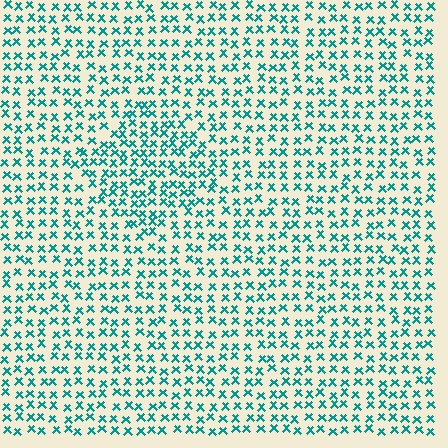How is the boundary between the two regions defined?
The boundary is defined by a change in element density (approximately 1.5x ratio). All elements are the same color, size, and shape.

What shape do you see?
I see a diamond.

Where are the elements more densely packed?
The elements are more densely packed inside the diamond boundary.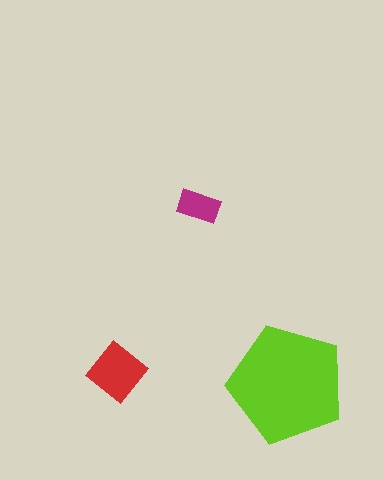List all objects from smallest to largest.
The magenta rectangle, the red diamond, the lime pentagon.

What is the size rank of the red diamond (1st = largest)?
2nd.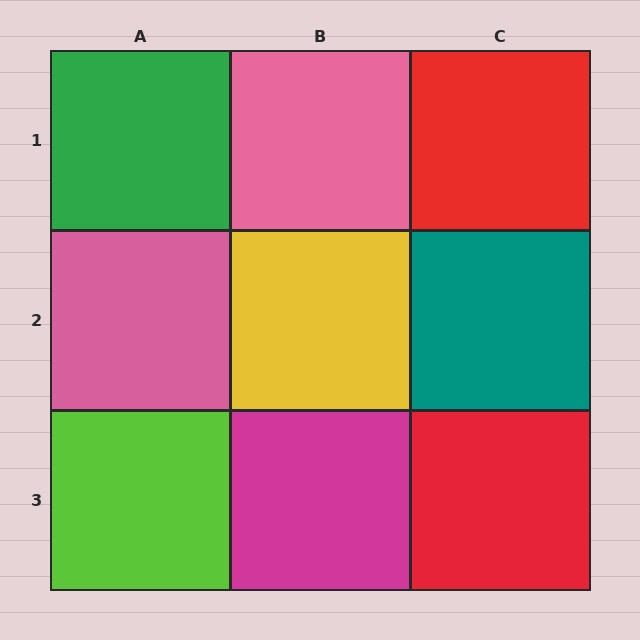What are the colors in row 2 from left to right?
Pink, yellow, teal.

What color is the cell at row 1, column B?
Pink.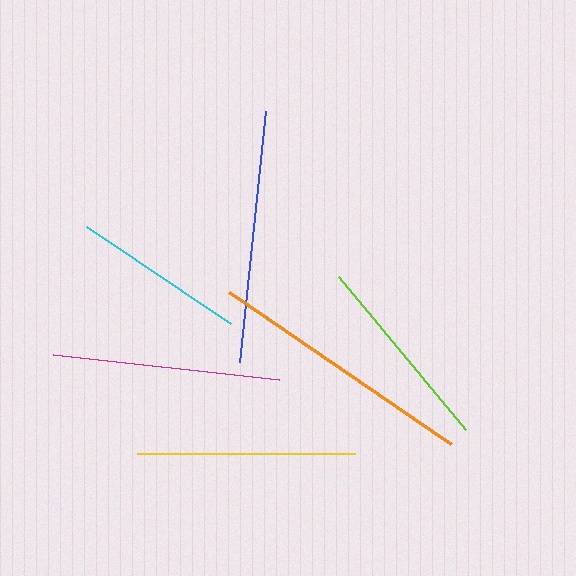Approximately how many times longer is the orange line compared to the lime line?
The orange line is approximately 1.4 times the length of the lime line.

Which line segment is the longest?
The orange line is the longest at approximately 269 pixels.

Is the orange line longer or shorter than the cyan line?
The orange line is longer than the cyan line.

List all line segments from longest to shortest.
From longest to shortest: orange, blue, magenta, yellow, lime, cyan.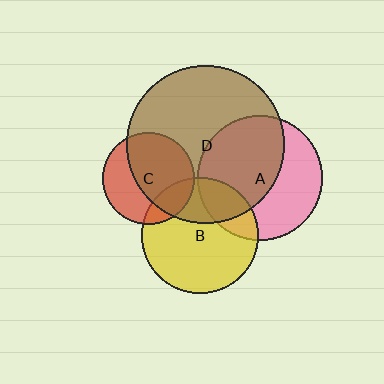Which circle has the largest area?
Circle D (brown).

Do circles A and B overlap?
Yes.